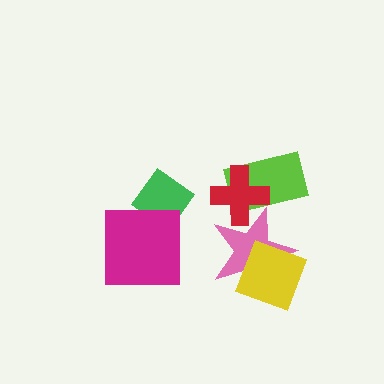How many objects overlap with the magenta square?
1 object overlaps with the magenta square.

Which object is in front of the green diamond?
The magenta square is in front of the green diamond.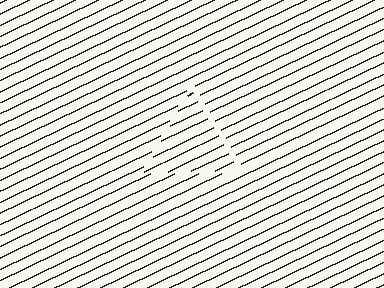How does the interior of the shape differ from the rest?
The interior of the shape contains the same grating, shifted by half a period — the contour is defined by the phase discontinuity where line-ends from the inner and outer gratings abut.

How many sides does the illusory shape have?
3 sides — the line-ends trace a triangle.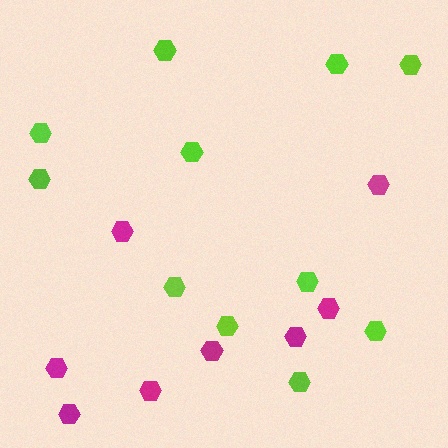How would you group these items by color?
There are 2 groups: one group of lime hexagons (11) and one group of magenta hexagons (8).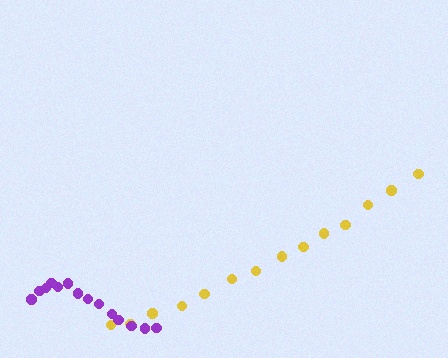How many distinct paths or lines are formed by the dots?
There are 2 distinct paths.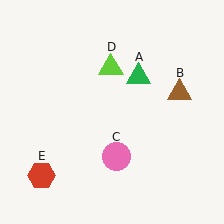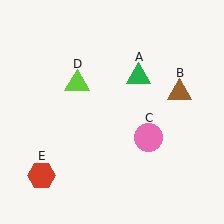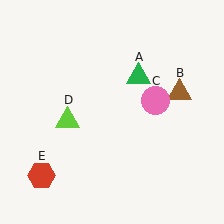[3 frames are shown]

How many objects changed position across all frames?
2 objects changed position: pink circle (object C), lime triangle (object D).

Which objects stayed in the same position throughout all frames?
Green triangle (object A) and brown triangle (object B) and red hexagon (object E) remained stationary.